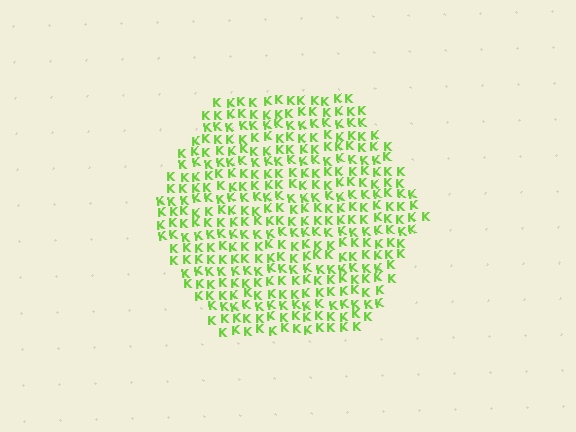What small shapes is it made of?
It is made of small letter K's.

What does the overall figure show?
The overall figure shows a hexagon.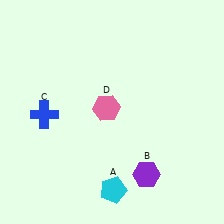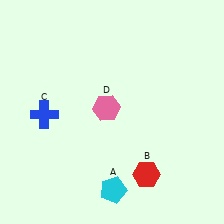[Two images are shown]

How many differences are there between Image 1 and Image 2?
There is 1 difference between the two images.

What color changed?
The hexagon (B) changed from purple in Image 1 to red in Image 2.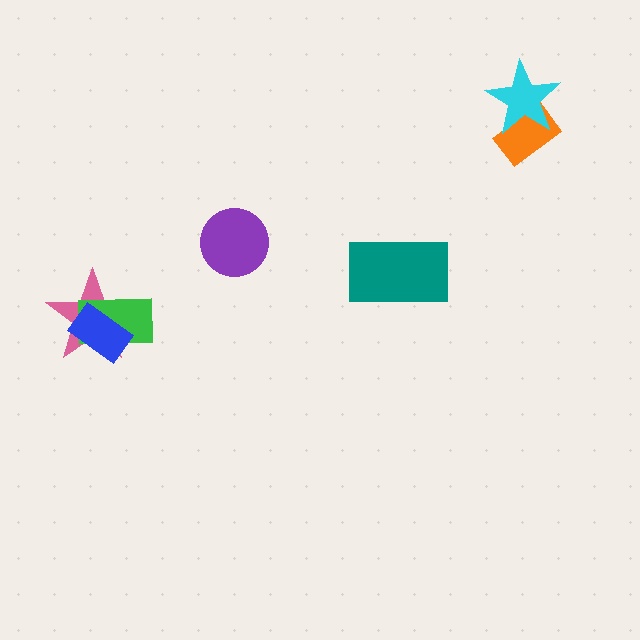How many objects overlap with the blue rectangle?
2 objects overlap with the blue rectangle.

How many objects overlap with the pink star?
2 objects overlap with the pink star.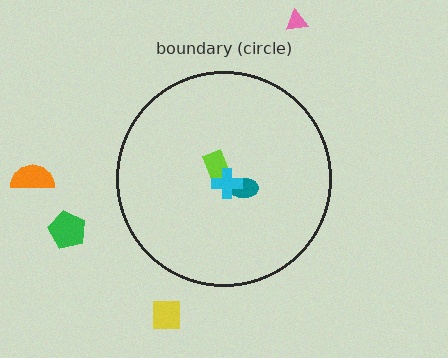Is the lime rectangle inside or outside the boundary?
Inside.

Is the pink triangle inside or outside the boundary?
Outside.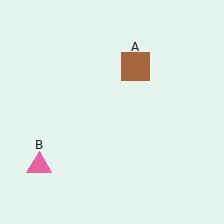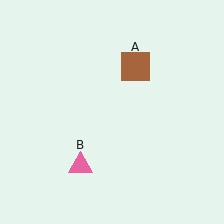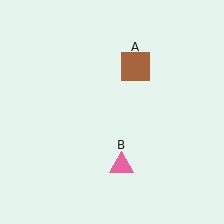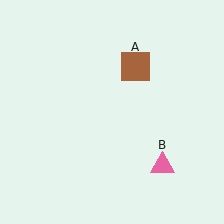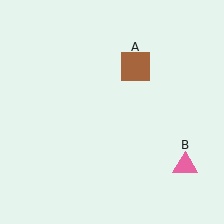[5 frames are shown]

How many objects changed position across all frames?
1 object changed position: pink triangle (object B).